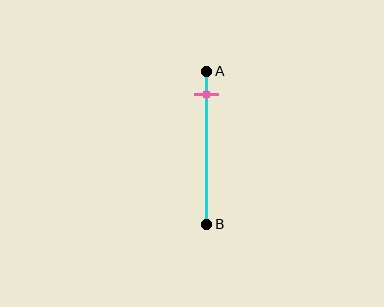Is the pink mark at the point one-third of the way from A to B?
No, the mark is at about 15% from A, not at the 33% one-third point.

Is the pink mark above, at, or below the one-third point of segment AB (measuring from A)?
The pink mark is above the one-third point of segment AB.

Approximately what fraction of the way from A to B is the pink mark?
The pink mark is approximately 15% of the way from A to B.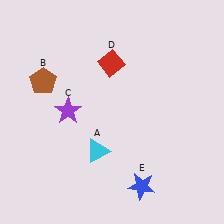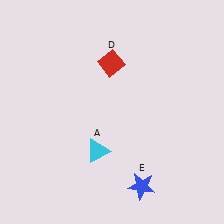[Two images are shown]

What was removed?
The purple star (C), the brown pentagon (B) were removed in Image 2.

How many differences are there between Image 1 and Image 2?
There are 2 differences between the two images.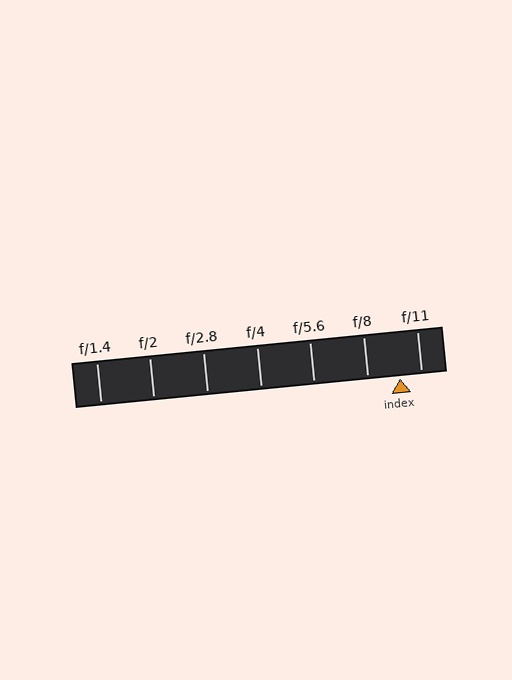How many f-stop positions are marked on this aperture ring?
There are 7 f-stop positions marked.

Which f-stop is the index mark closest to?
The index mark is closest to f/11.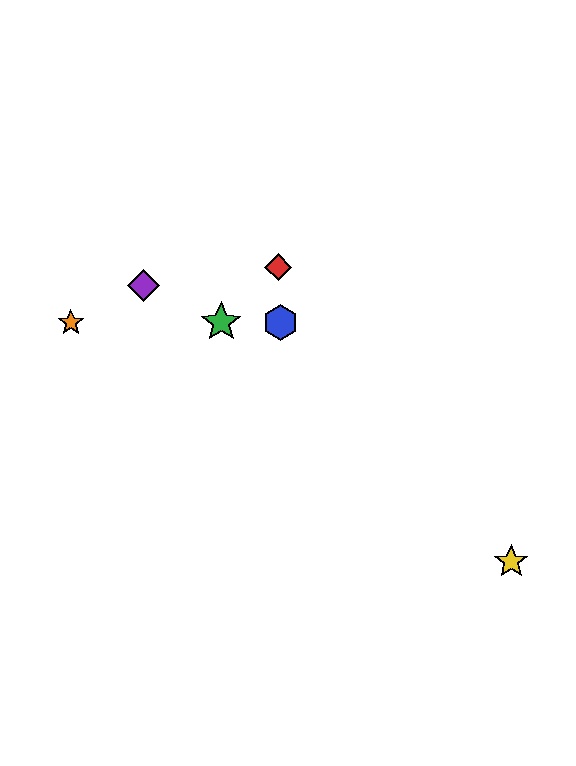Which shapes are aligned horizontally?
The blue hexagon, the green star, the orange star are aligned horizontally.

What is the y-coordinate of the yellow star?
The yellow star is at y≈561.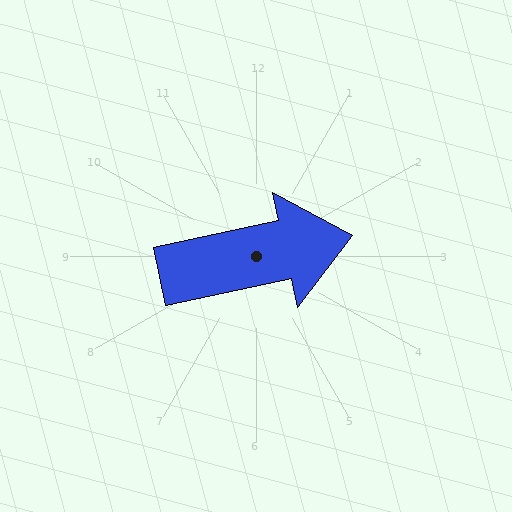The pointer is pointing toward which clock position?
Roughly 3 o'clock.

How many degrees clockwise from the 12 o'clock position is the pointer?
Approximately 78 degrees.